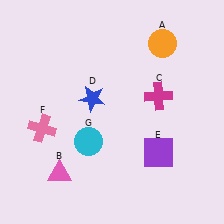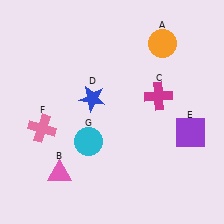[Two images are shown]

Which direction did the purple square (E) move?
The purple square (E) moved right.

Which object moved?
The purple square (E) moved right.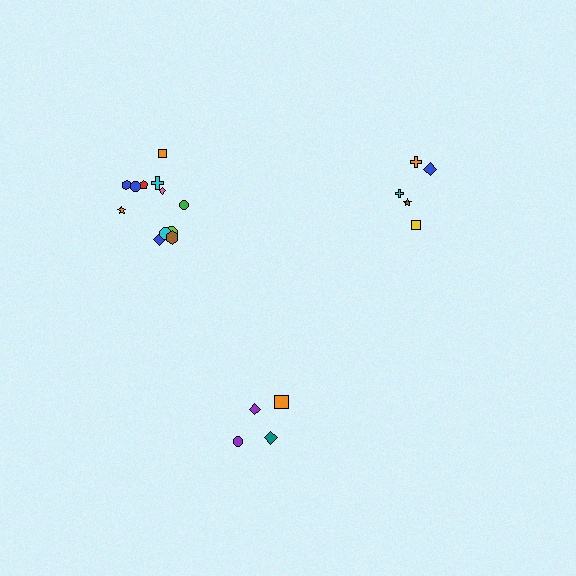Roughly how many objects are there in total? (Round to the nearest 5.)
Roughly 20 objects in total.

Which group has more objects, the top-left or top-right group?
The top-left group.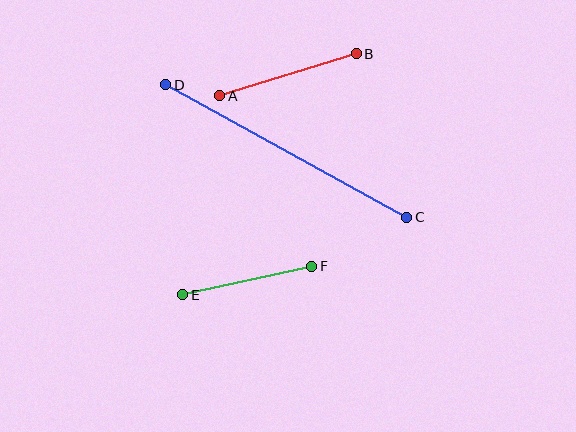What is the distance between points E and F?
The distance is approximately 132 pixels.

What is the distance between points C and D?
The distance is approximately 275 pixels.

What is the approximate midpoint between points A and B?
The midpoint is at approximately (288, 75) pixels.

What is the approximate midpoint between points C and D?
The midpoint is at approximately (286, 151) pixels.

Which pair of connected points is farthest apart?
Points C and D are farthest apart.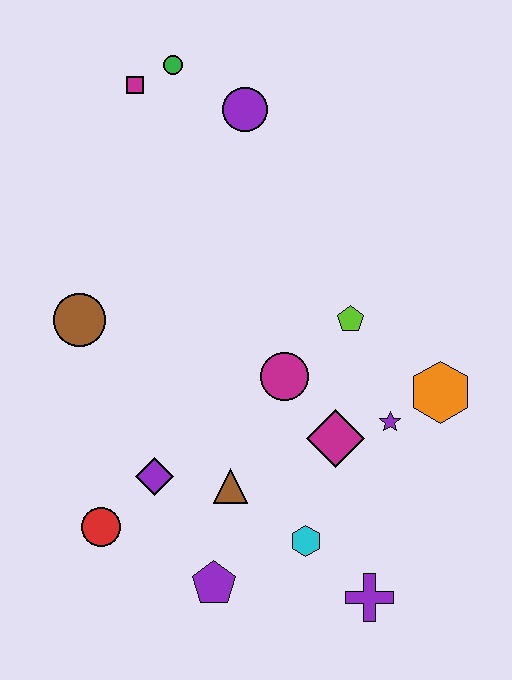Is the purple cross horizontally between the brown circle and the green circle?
No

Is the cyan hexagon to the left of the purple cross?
Yes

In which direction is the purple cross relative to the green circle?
The purple cross is below the green circle.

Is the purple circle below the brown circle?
No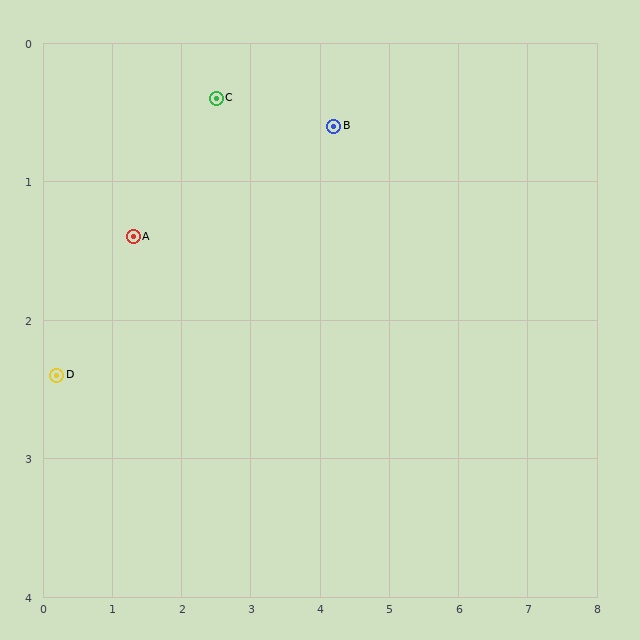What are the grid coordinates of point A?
Point A is at approximately (1.3, 1.4).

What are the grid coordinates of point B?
Point B is at approximately (4.2, 0.6).